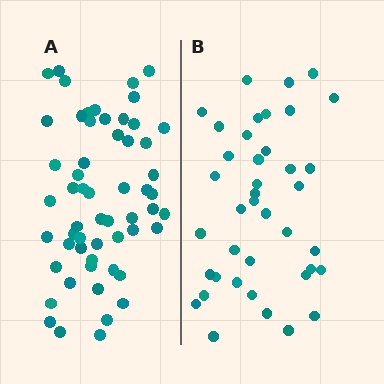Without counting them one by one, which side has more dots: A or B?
Region A (the left region) has more dots.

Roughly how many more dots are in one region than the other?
Region A has approximately 15 more dots than region B.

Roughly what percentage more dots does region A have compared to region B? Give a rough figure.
About 40% more.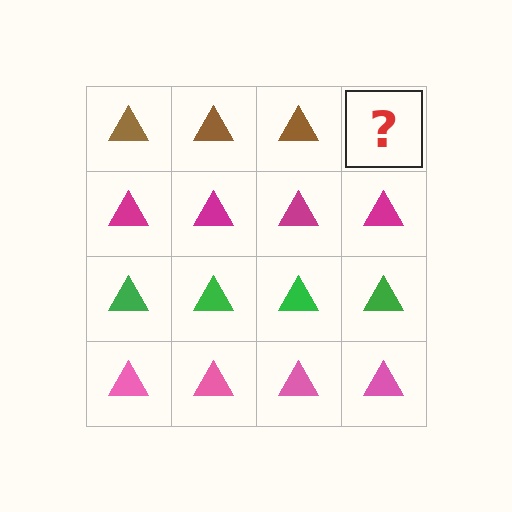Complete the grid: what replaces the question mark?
The question mark should be replaced with a brown triangle.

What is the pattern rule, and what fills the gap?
The rule is that each row has a consistent color. The gap should be filled with a brown triangle.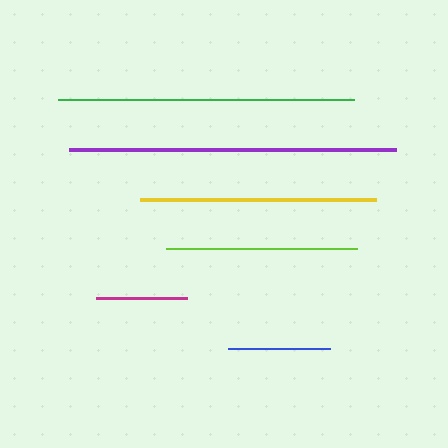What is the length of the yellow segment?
The yellow segment is approximately 236 pixels long.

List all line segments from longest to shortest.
From longest to shortest: purple, green, yellow, lime, blue, magenta.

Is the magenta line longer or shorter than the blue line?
The blue line is longer than the magenta line.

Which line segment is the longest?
The purple line is the longest at approximately 327 pixels.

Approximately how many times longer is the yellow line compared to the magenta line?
The yellow line is approximately 2.6 times the length of the magenta line.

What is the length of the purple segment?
The purple segment is approximately 327 pixels long.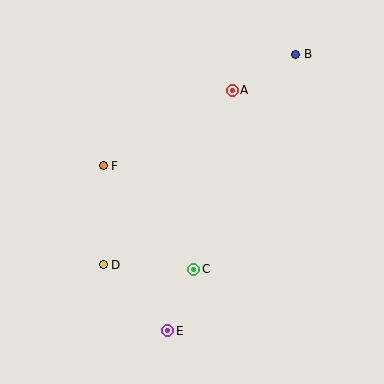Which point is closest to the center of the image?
Point C at (194, 269) is closest to the center.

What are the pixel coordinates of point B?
Point B is at (296, 54).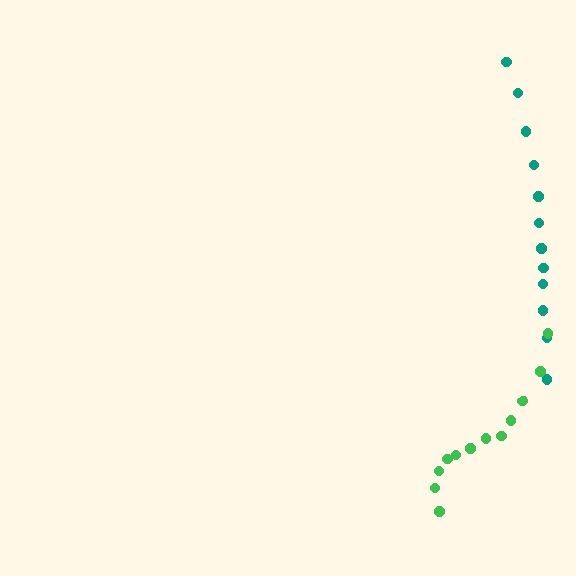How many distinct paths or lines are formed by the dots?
There are 2 distinct paths.